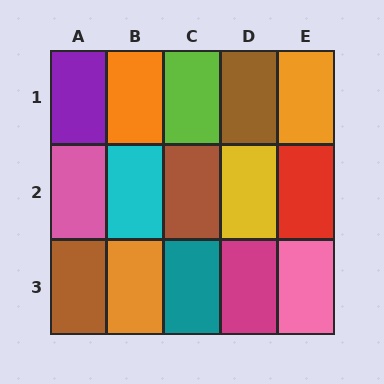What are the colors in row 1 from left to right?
Purple, orange, lime, brown, orange.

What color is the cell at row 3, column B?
Orange.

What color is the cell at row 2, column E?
Red.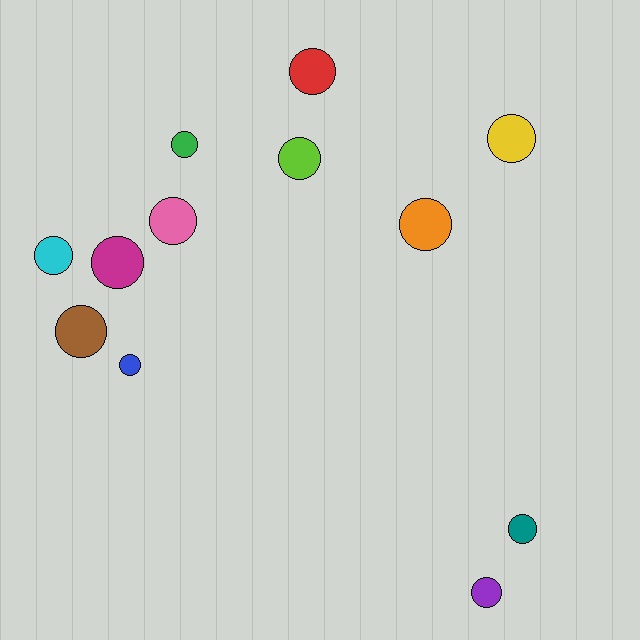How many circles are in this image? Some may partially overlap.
There are 12 circles.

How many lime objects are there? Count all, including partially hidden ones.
There is 1 lime object.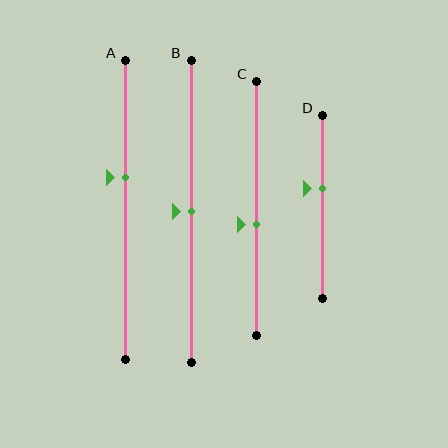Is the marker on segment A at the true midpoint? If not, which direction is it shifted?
No, the marker on segment A is shifted upward by about 11% of the segment length.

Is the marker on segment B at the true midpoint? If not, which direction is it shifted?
Yes, the marker on segment B is at the true midpoint.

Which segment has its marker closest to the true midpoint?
Segment B has its marker closest to the true midpoint.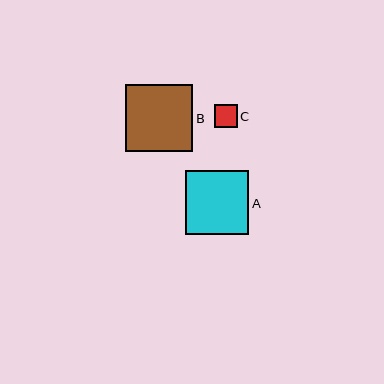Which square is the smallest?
Square C is the smallest with a size of approximately 23 pixels.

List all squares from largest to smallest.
From largest to smallest: B, A, C.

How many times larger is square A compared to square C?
Square A is approximately 2.8 times the size of square C.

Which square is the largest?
Square B is the largest with a size of approximately 67 pixels.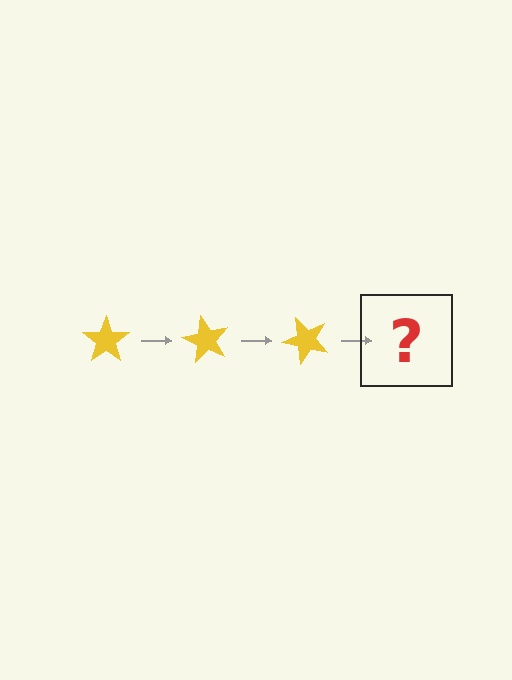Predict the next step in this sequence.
The next step is a yellow star rotated 180 degrees.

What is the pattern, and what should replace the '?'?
The pattern is that the star rotates 60 degrees each step. The '?' should be a yellow star rotated 180 degrees.